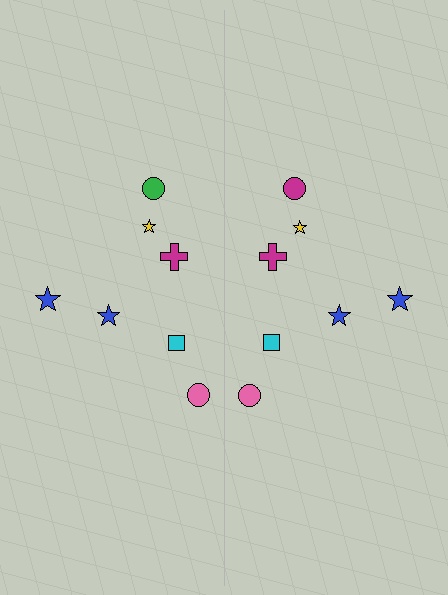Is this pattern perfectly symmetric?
No, the pattern is not perfectly symmetric. The magenta circle on the right side breaks the symmetry — its mirror counterpart is green.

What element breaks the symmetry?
The magenta circle on the right side breaks the symmetry — its mirror counterpart is green.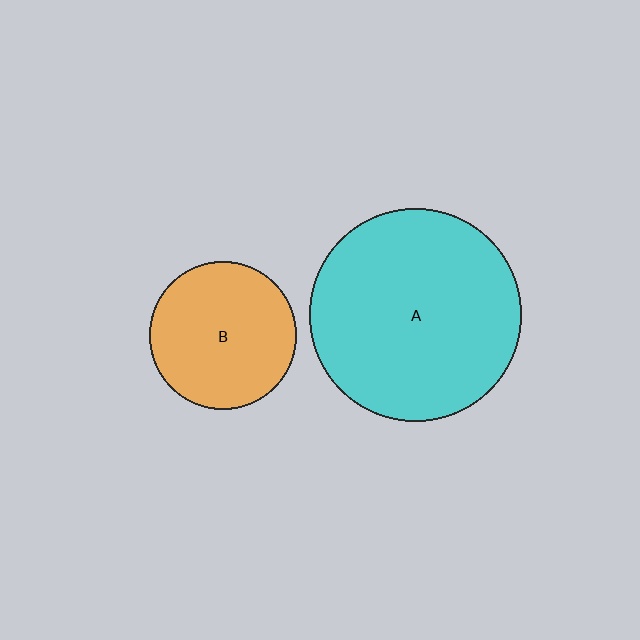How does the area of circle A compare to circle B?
Approximately 2.1 times.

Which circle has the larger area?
Circle A (cyan).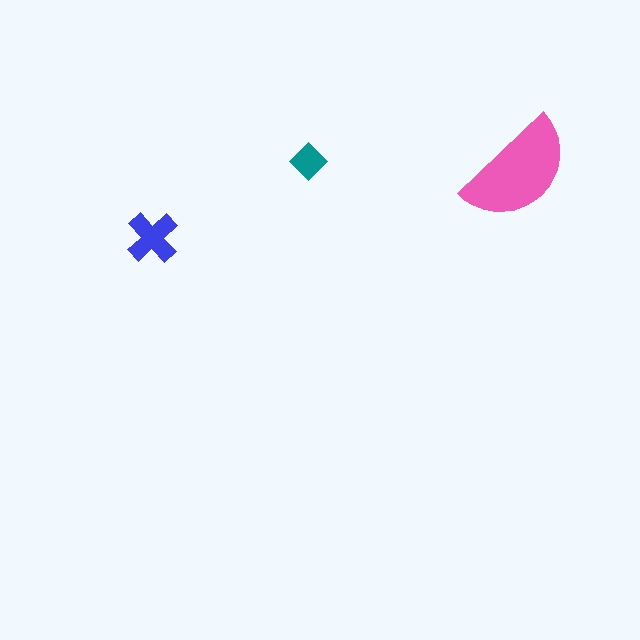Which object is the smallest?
The teal diamond.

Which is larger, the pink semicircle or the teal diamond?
The pink semicircle.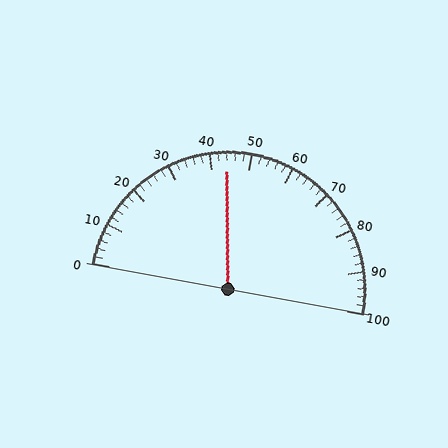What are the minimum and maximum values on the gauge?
The gauge ranges from 0 to 100.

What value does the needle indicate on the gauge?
The needle indicates approximately 44.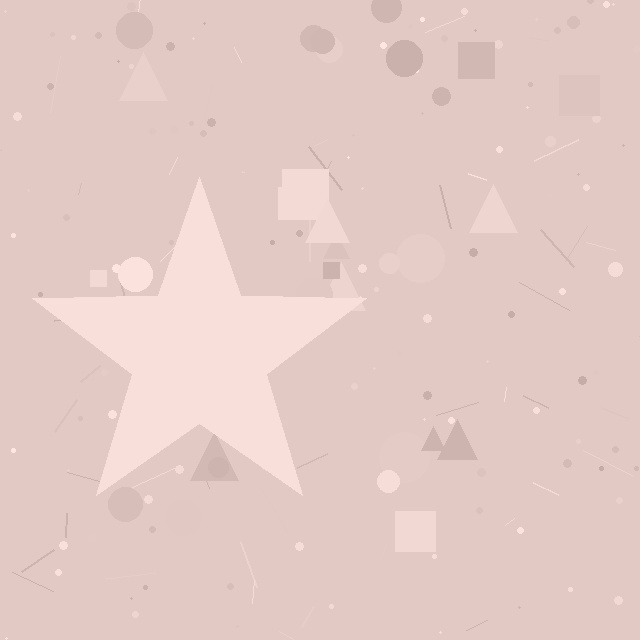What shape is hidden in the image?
A star is hidden in the image.